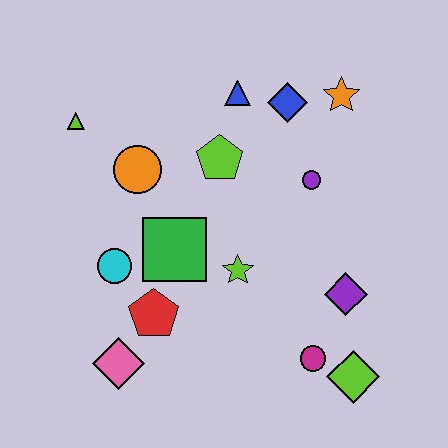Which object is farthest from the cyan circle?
The orange star is farthest from the cyan circle.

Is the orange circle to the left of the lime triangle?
No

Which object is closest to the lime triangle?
The orange circle is closest to the lime triangle.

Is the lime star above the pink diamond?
Yes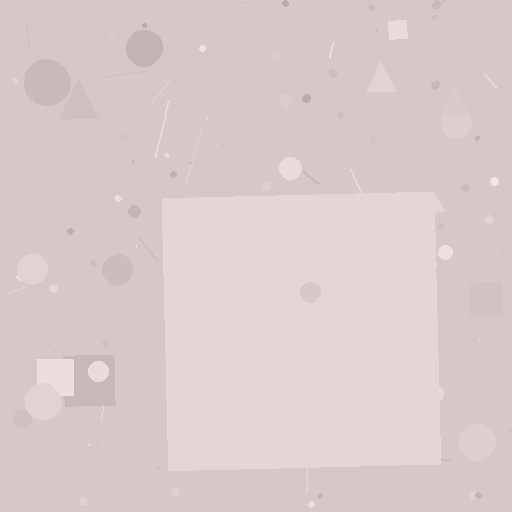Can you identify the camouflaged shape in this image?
The camouflaged shape is a square.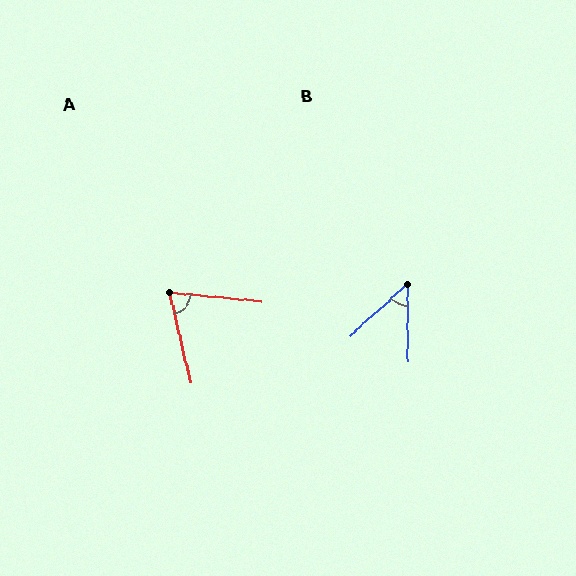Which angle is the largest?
A, at approximately 71 degrees.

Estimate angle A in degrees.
Approximately 71 degrees.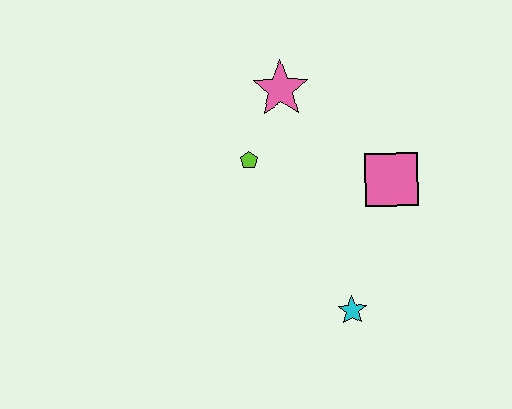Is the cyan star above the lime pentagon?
No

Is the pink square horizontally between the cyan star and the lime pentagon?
No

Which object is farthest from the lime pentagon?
The cyan star is farthest from the lime pentagon.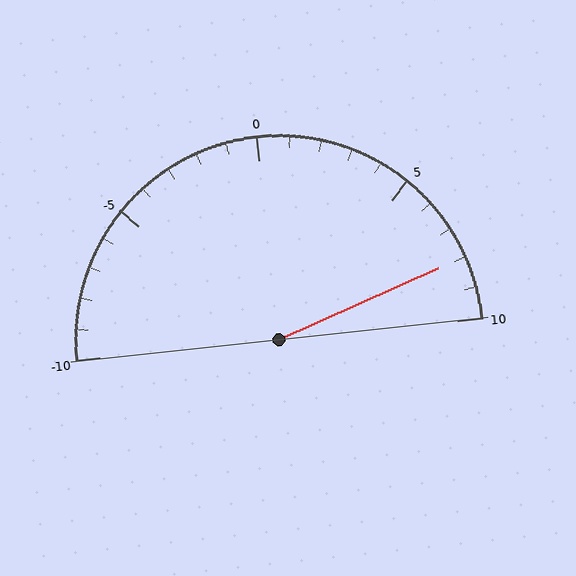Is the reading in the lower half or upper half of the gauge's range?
The reading is in the upper half of the range (-10 to 10).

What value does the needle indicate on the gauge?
The needle indicates approximately 8.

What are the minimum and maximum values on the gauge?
The gauge ranges from -10 to 10.